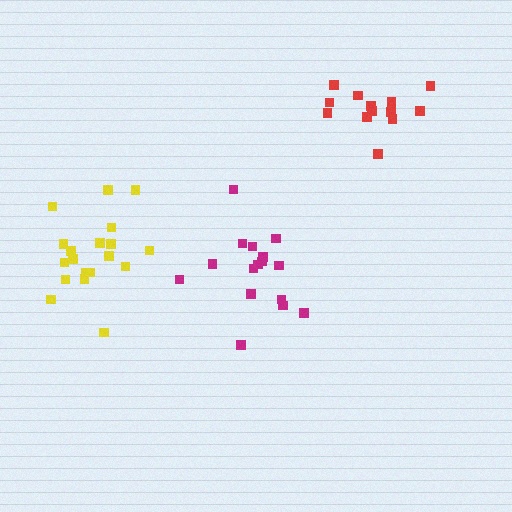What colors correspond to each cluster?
The clusters are colored: red, yellow, magenta.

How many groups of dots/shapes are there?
There are 3 groups.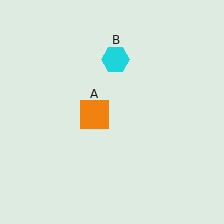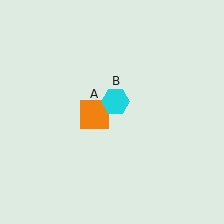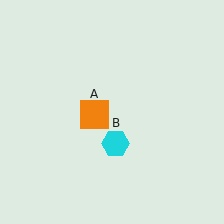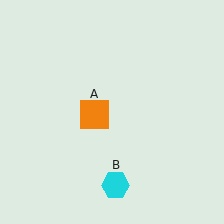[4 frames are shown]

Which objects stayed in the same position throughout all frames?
Orange square (object A) remained stationary.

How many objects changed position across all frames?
1 object changed position: cyan hexagon (object B).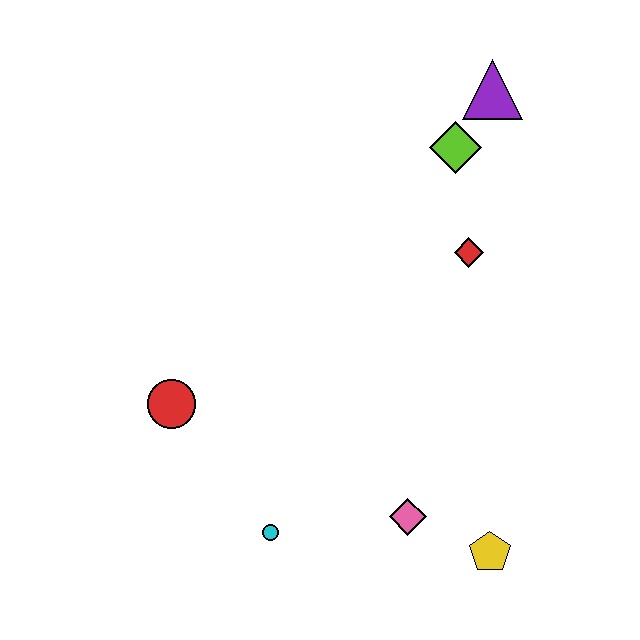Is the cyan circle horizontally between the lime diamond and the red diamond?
No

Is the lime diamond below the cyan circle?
No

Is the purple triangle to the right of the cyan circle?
Yes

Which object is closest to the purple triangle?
The lime diamond is closest to the purple triangle.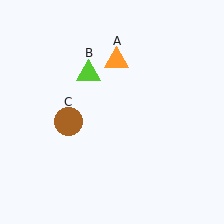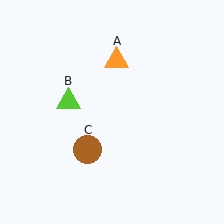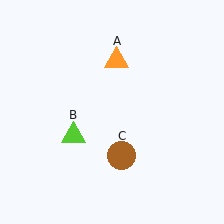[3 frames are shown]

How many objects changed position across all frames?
2 objects changed position: lime triangle (object B), brown circle (object C).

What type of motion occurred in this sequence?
The lime triangle (object B), brown circle (object C) rotated counterclockwise around the center of the scene.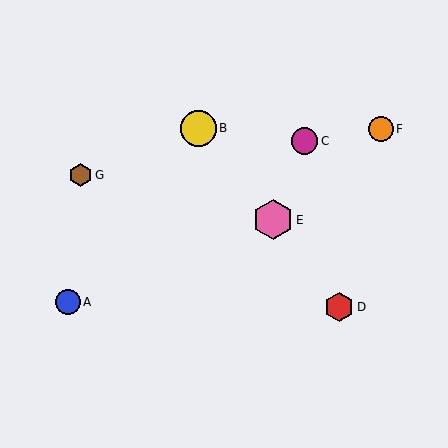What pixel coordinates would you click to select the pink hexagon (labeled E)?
Click at (273, 220) to select the pink hexagon E.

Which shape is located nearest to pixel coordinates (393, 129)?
The orange circle (labeled F) at (381, 129) is nearest to that location.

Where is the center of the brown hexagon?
The center of the brown hexagon is at (80, 175).